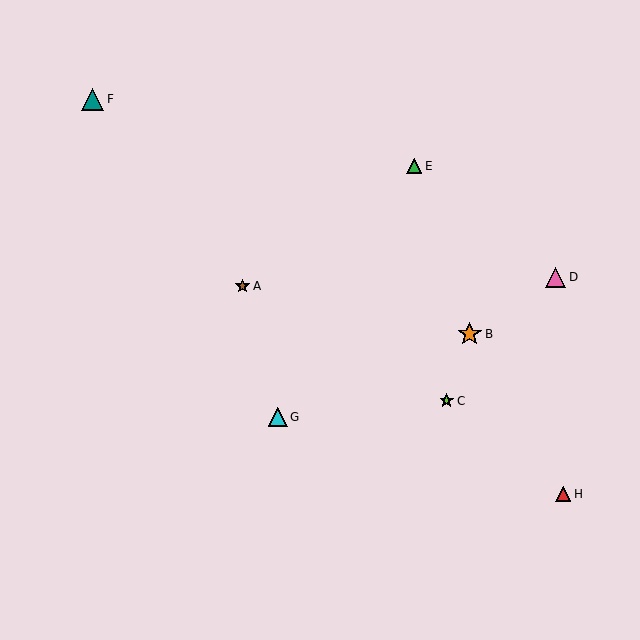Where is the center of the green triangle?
The center of the green triangle is at (414, 166).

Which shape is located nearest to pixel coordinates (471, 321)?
The orange star (labeled B) at (470, 334) is nearest to that location.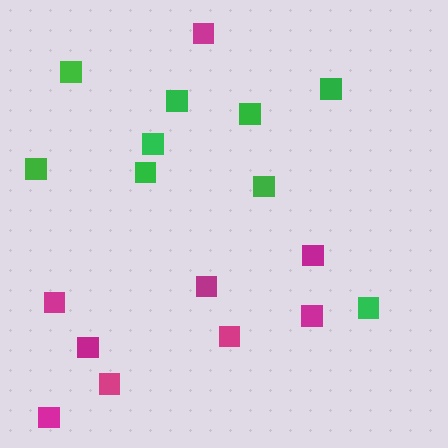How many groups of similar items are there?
There are 2 groups: one group of green squares (9) and one group of magenta squares (9).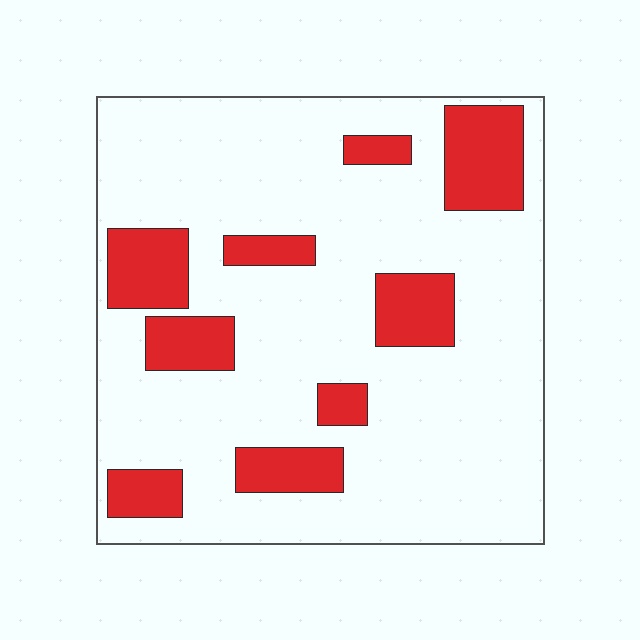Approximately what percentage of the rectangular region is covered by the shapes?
Approximately 20%.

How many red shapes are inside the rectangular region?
9.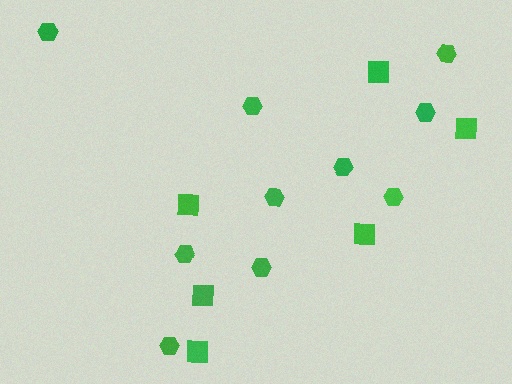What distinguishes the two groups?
There are 2 groups: one group of squares (6) and one group of hexagons (10).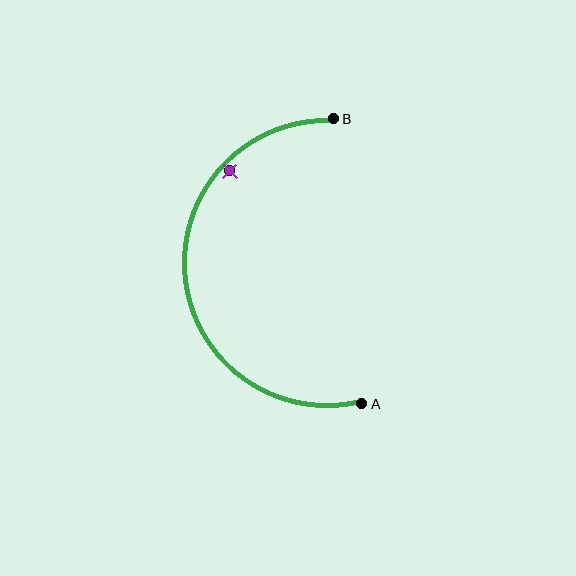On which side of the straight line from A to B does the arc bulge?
The arc bulges to the left of the straight line connecting A and B.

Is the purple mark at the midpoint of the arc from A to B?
No — the purple mark does not lie on the arc at all. It sits slightly inside the curve.